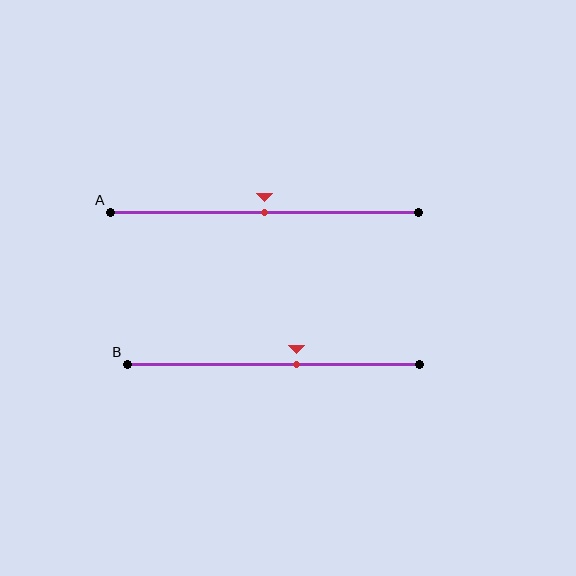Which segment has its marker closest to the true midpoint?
Segment A has its marker closest to the true midpoint.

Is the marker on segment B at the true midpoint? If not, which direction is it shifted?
No, the marker on segment B is shifted to the right by about 8% of the segment length.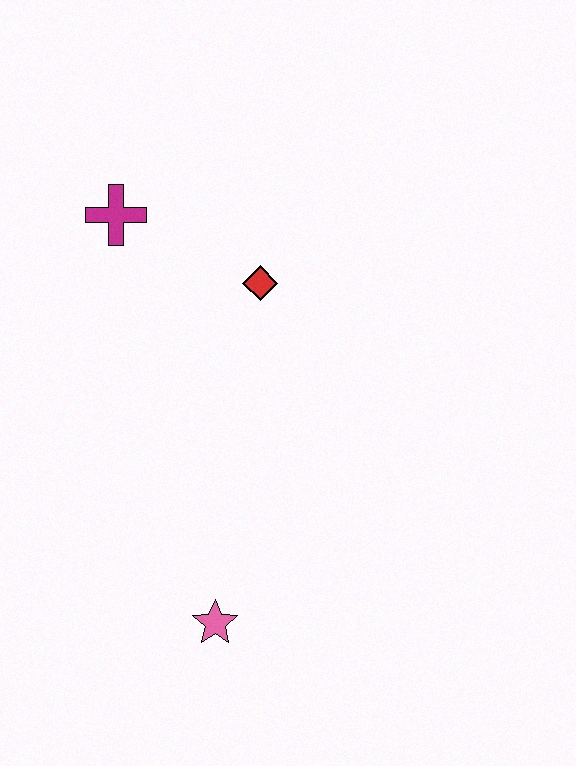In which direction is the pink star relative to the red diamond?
The pink star is below the red diamond.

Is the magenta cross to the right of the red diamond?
No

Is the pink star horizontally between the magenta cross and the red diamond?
Yes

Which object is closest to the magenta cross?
The red diamond is closest to the magenta cross.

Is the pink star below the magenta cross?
Yes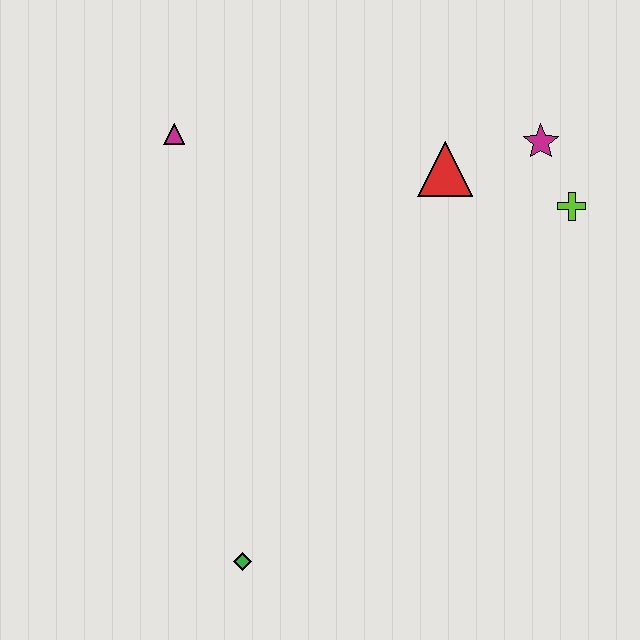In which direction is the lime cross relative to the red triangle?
The lime cross is to the right of the red triangle.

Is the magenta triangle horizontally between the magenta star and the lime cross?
No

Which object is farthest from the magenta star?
The green diamond is farthest from the magenta star.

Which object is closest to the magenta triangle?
The red triangle is closest to the magenta triangle.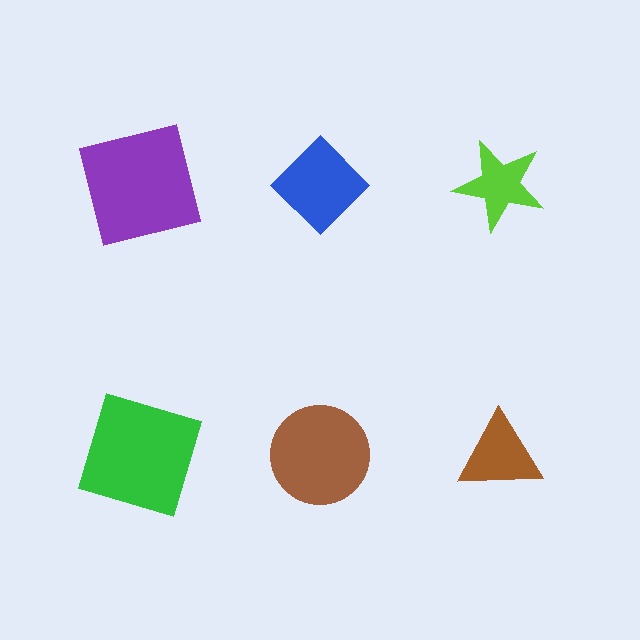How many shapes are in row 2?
3 shapes.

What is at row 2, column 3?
A brown triangle.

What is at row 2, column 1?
A green square.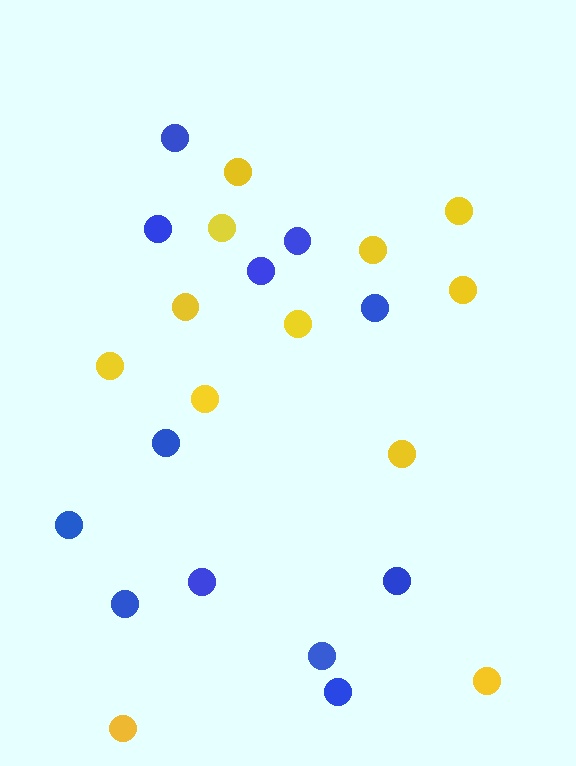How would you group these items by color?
There are 2 groups: one group of blue circles (12) and one group of yellow circles (12).